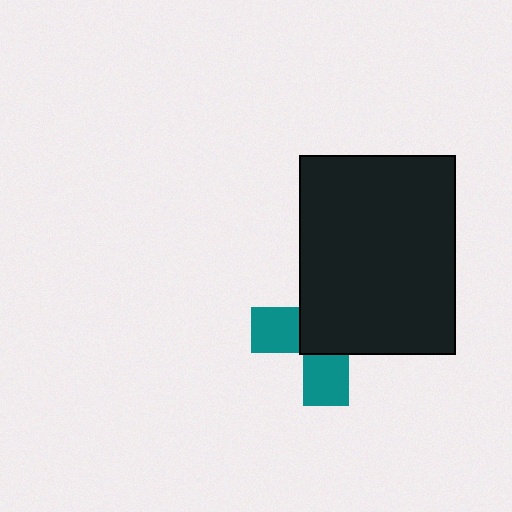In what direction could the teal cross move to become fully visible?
The teal cross could move toward the lower-left. That would shift it out from behind the black rectangle entirely.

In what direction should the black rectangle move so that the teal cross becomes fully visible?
The black rectangle should move toward the upper-right. That is the shortest direction to clear the overlap and leave the teal cross fully visible.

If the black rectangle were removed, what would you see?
You would see the complete teal cross.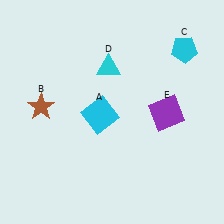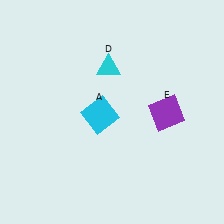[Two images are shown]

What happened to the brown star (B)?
The brown star (B) was removed in Image 2. It was in the top-left area of Image 1.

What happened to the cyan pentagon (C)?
The cyan pentagon (C) was removed in Image 2. It was in the top-right area of Image 1.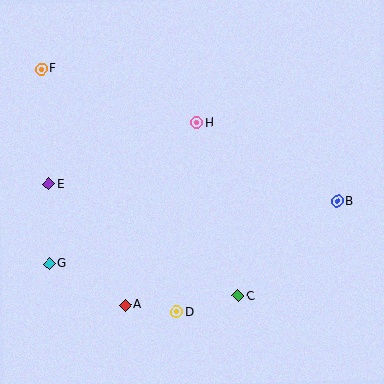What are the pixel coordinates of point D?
Point D is at (177, 312).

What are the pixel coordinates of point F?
Point F is at (41, 69).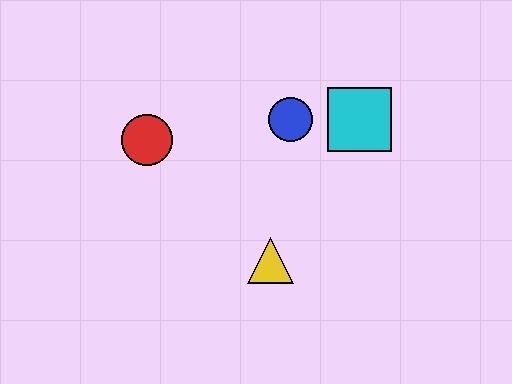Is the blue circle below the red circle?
No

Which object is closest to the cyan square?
The blue circle is closest to the cyan square.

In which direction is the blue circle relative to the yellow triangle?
The blue circle is above the yellow triangle.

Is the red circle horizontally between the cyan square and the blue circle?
No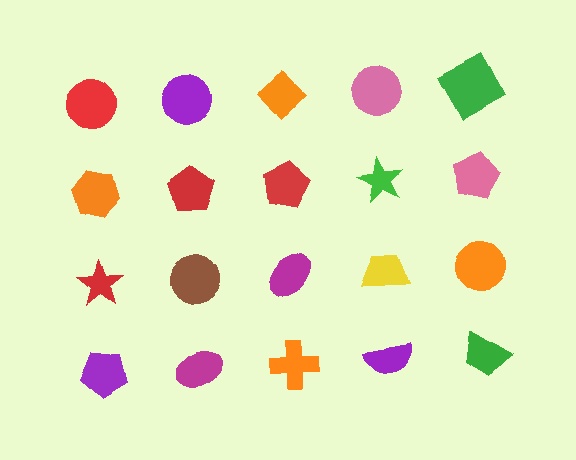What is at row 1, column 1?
A red circle.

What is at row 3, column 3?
A magenta ellipse.